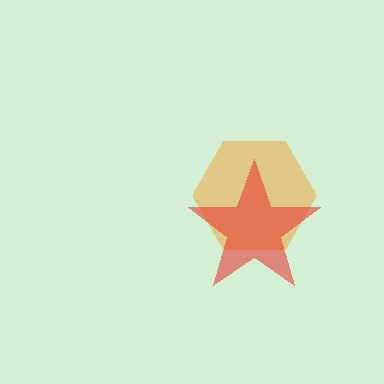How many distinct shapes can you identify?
There are 2 distinct shapes: an orange hexagon, a red star.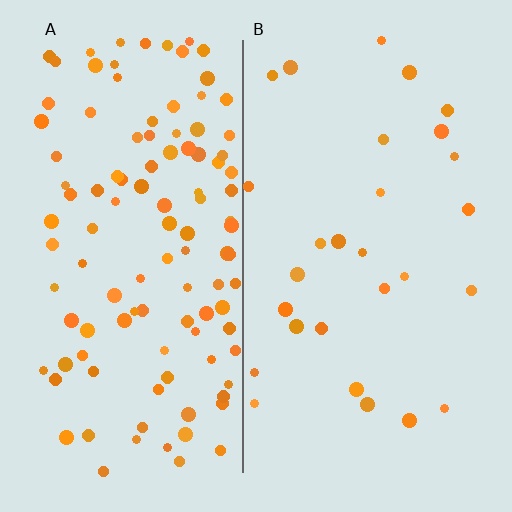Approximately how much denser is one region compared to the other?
Approximately 4.0× — region A over region B.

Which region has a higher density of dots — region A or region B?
A (the left).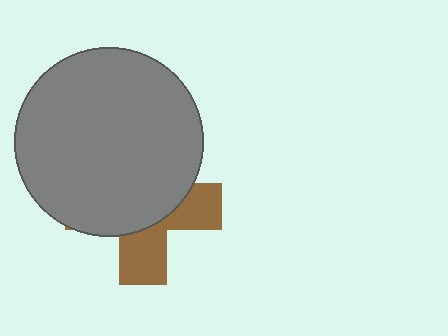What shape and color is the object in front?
The object in front is a gray circle.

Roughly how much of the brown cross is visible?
A small part of it is visible (roughly 37%).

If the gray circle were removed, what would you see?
You would see the complete brown cross.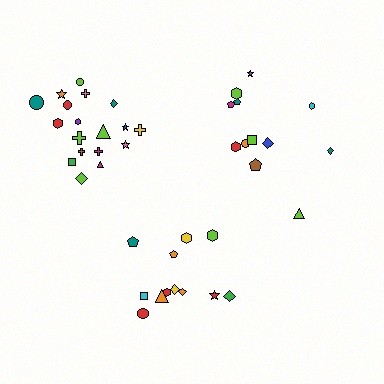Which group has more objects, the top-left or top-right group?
The top-left group.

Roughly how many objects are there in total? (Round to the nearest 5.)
Roughly 40 objects in total.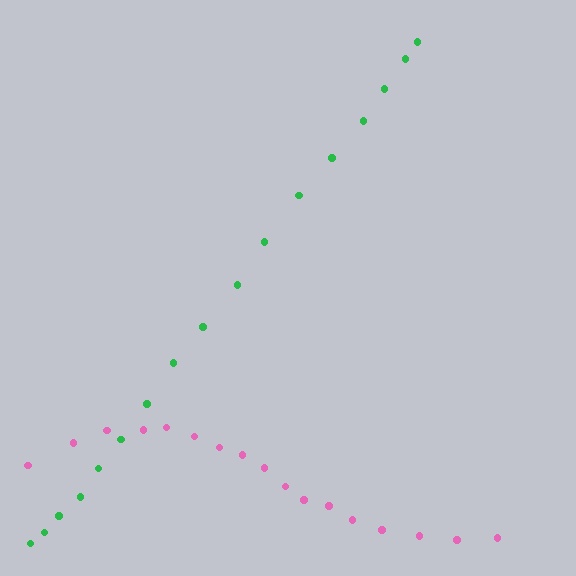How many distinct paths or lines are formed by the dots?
There are 2 distinct paths.